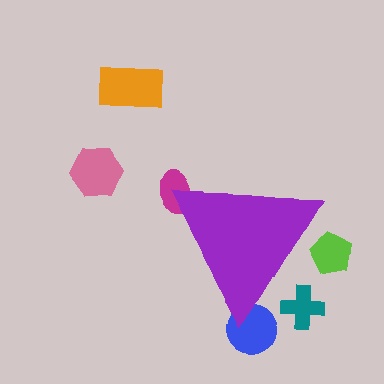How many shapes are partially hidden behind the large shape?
4 shapes are partially hidden.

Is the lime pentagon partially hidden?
Yes, the lime pentagon is partially hidden behind the purple triangle.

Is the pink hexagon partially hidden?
No, the pink hexagon is fully visible.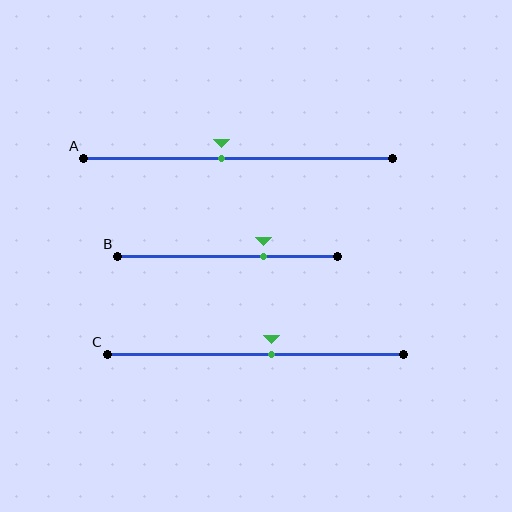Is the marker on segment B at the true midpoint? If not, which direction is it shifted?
No, the marker on segment B is shifted to the right by about 16% of the segment length.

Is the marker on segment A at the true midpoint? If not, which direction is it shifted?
No, the marker on segment A is shifted to the left by about 5% of the segment length.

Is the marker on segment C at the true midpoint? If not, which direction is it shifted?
No, the marker on segment C is shifted to the right by about 5% of the segment length.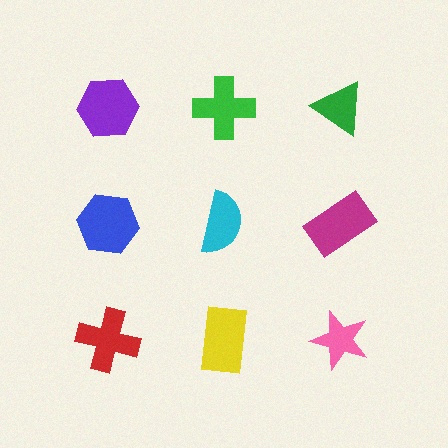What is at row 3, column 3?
A pink star.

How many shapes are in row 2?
3 shapes.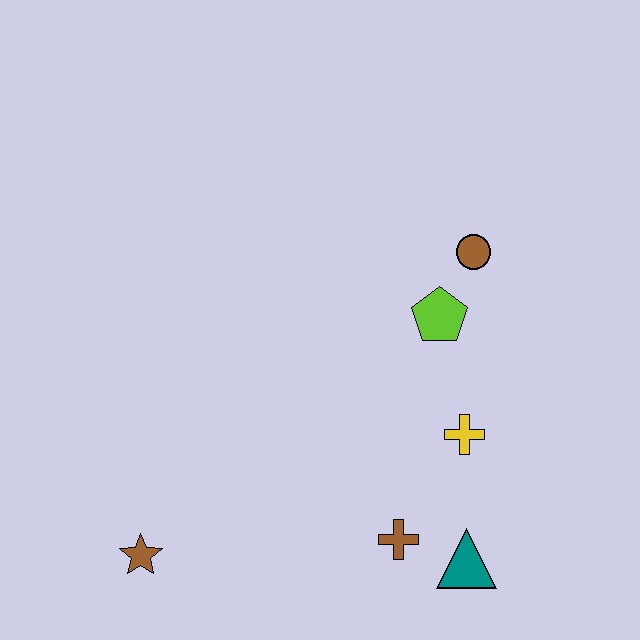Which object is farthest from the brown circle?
The brown star is farthest from the brown circle.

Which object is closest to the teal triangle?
The brown cross is closest to the teal triangle.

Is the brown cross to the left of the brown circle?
Yes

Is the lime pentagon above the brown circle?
No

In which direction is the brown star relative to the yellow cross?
The brown star is to the left of the yellow cross.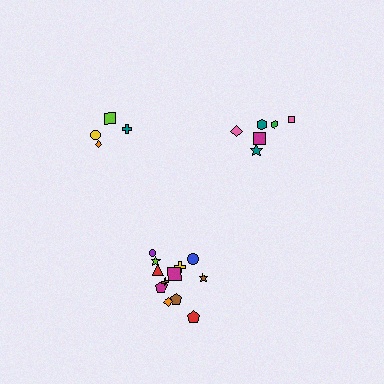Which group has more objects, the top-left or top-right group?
The top-right group.